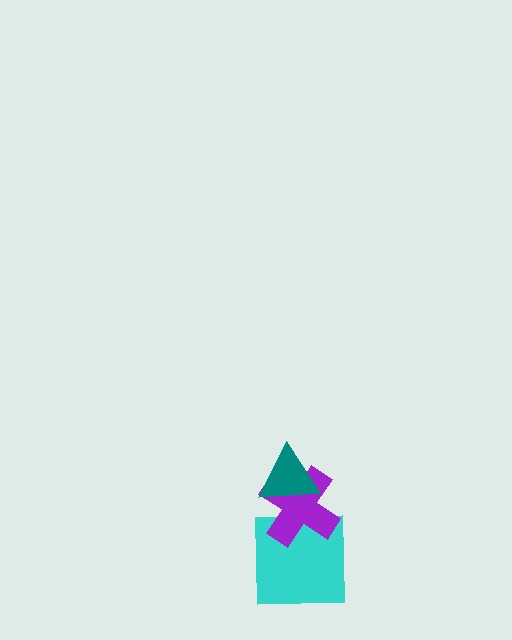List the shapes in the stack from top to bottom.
From top to bottom: the teal triangle, the purple cross, the cyan square.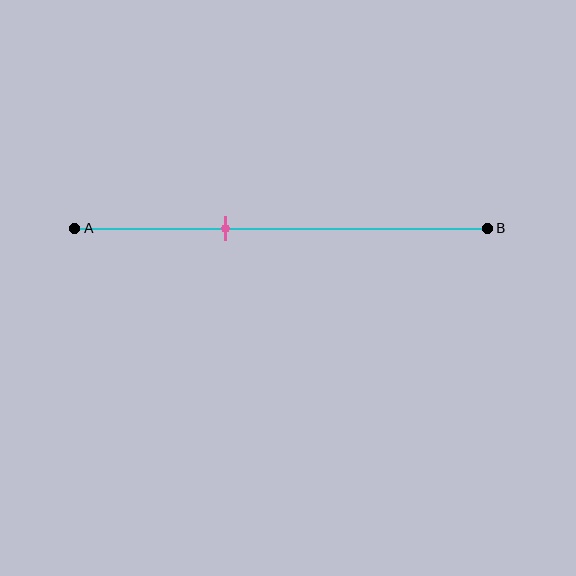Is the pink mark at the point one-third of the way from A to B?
No, the mark is at about 35% from A, not at the 33% one-third point.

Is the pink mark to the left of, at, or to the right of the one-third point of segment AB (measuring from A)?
The pink mark is to the right of the one-third point of segment AB.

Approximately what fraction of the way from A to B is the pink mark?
The pink mark is approximately 35% of the way from A to B.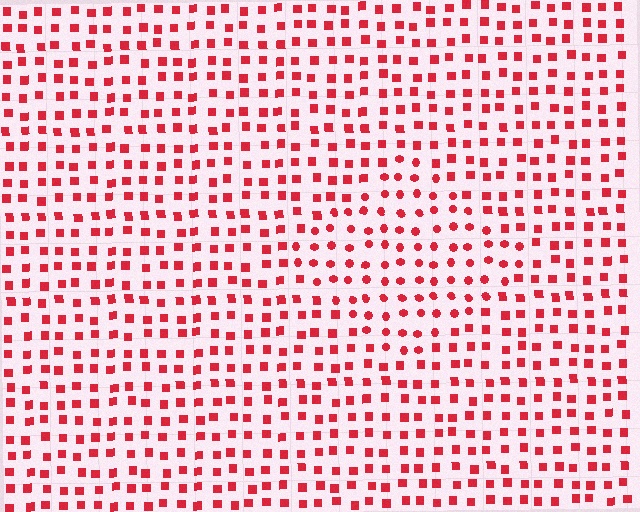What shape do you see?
I see a diamond.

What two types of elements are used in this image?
The image uses circles inside the diamond region and squares outside it.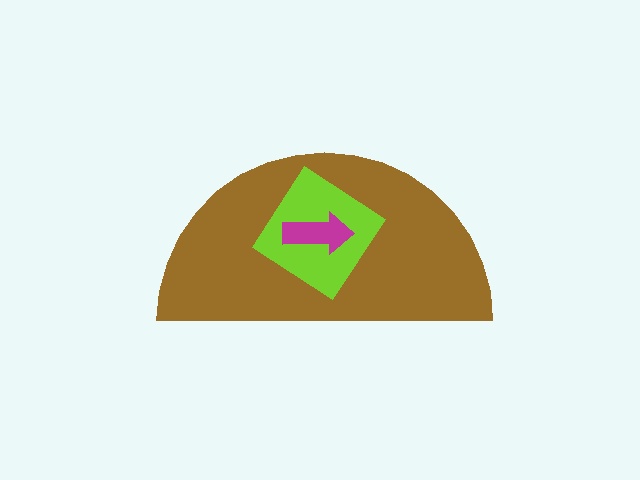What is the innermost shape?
The magenta arrow.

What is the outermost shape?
The brown semicircle.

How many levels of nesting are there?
3.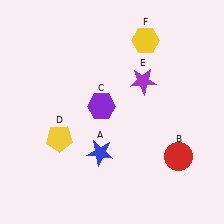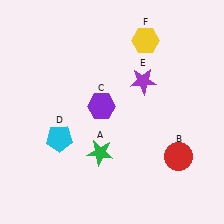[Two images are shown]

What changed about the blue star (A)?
In Image 1, A is blue. In Image 2, it changed to green.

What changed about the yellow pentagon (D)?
In Image 1, D is yellow. In Image 2, it changed to cyan.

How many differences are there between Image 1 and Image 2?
There are 2 differences between the two images.